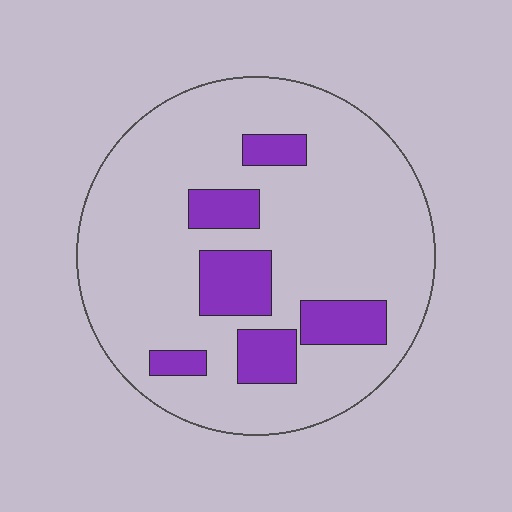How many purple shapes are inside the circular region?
6.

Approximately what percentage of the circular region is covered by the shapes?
Approximately 20%.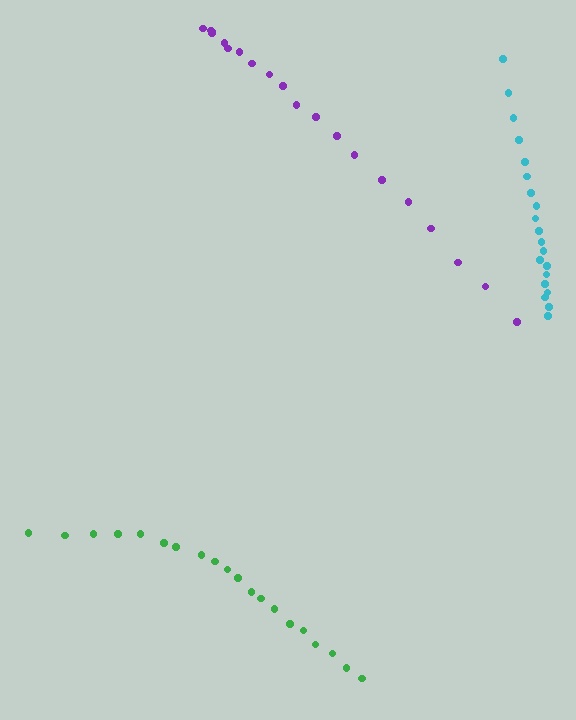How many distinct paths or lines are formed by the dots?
There are 3 distinct paths.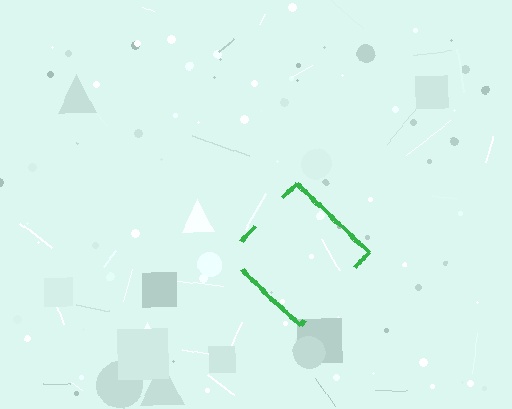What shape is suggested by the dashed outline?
The dashed outline suggests a diamond.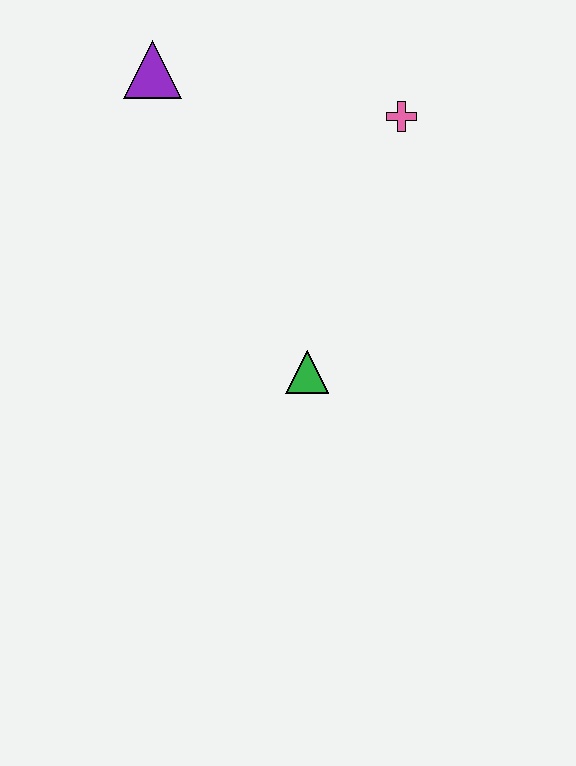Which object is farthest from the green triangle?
The purple triangle is farthest from the green triangle.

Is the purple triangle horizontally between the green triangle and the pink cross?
No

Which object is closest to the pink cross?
The purple triangle is closest to the pink cross.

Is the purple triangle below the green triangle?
No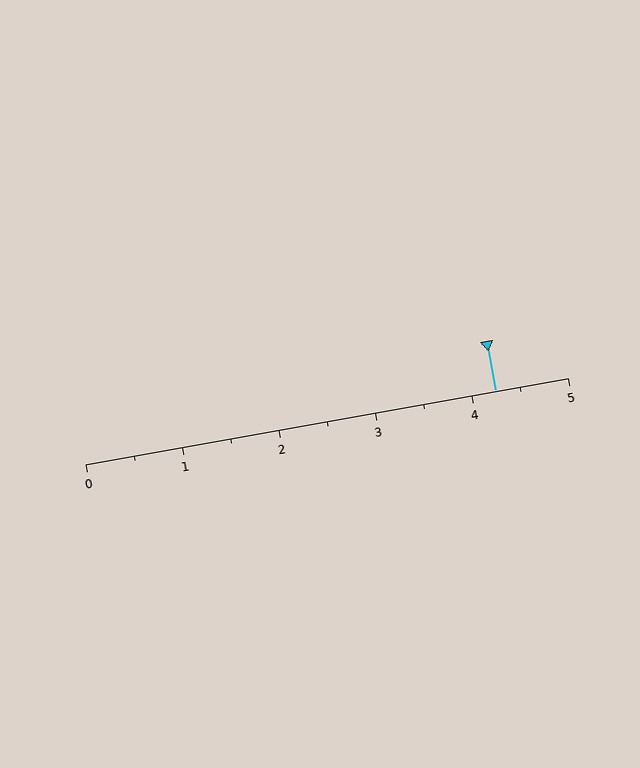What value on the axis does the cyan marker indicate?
The marker indicates approximately 4.2.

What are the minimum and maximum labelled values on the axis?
The axis runs from 0 to 5.